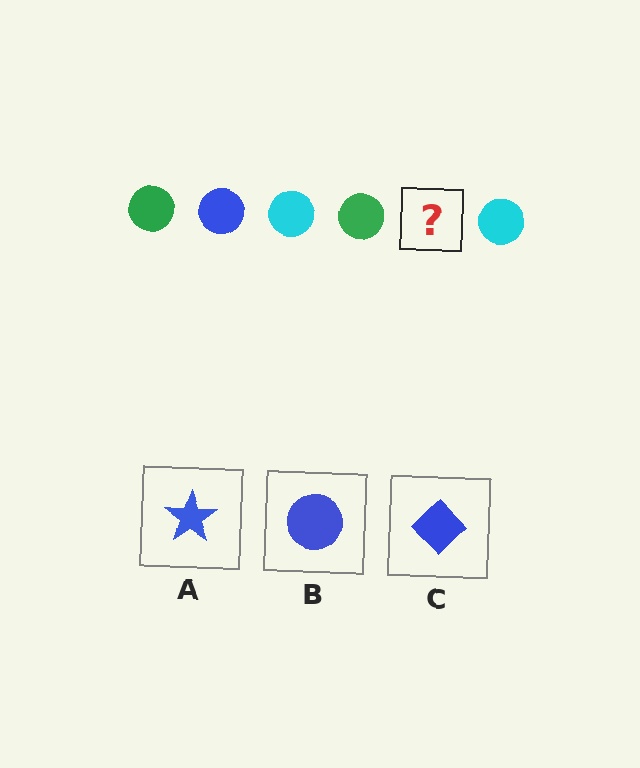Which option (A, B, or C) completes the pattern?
B.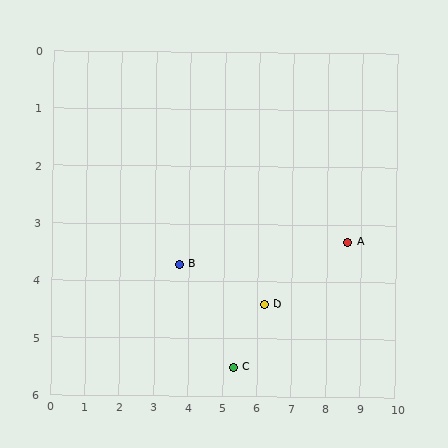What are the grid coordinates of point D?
Point D is at approximately (6.2, 4.4).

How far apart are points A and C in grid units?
Points A and C are about 4.0 grid units apart.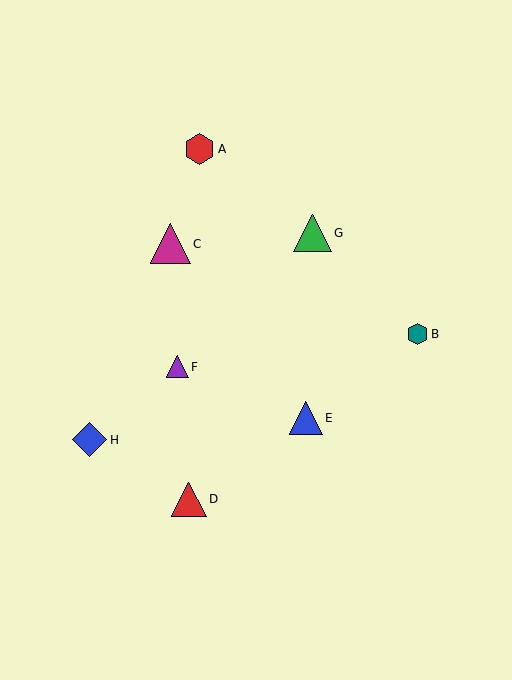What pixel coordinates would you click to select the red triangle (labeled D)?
Click at (189, 499) to select the red triangle D.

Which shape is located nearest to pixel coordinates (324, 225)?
The green triangle (labeled G) at (312, 233) is nearest to that location.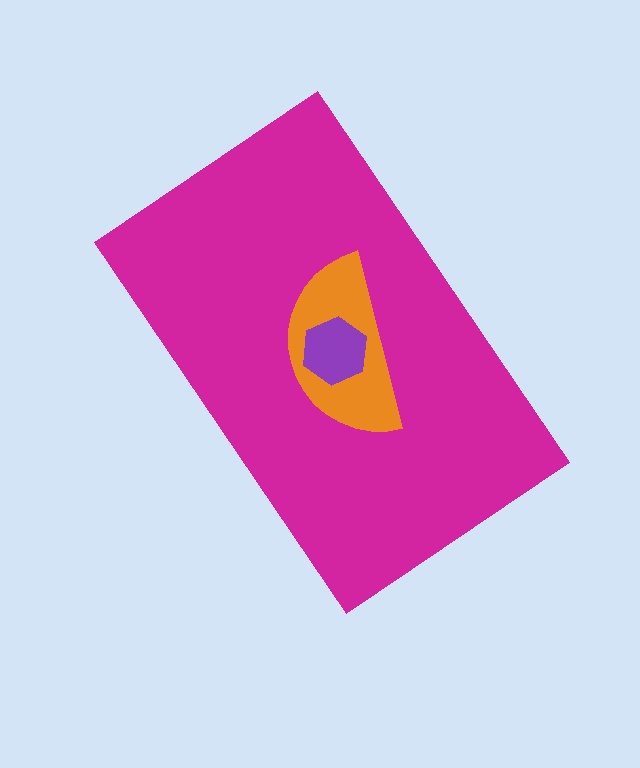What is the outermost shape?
The magenta rectangle.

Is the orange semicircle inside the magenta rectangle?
Yes.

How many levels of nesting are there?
3.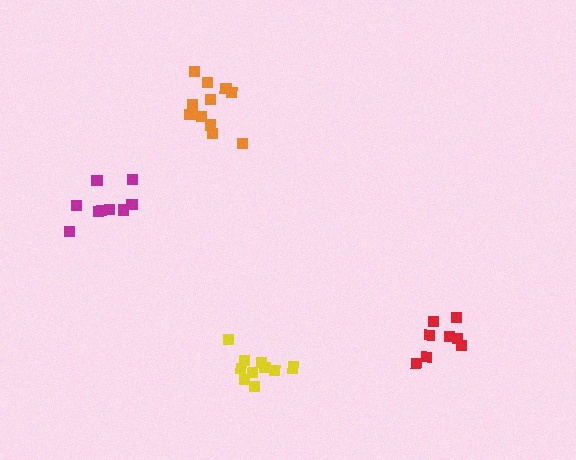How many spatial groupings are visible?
There are 4 spatial groupings.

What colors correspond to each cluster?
The clusters are colored: yellow, red, magenta, orange.